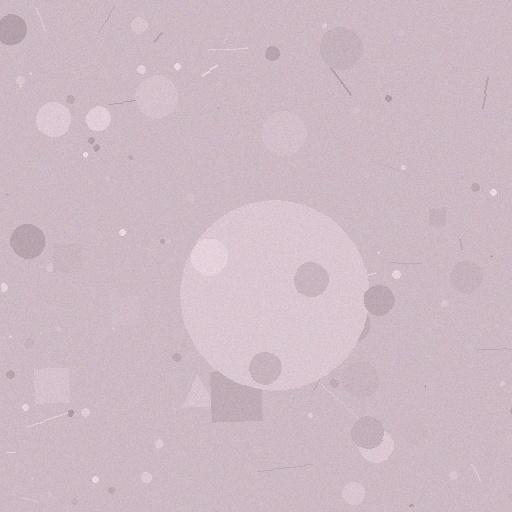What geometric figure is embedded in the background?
A circle is embedded in the background.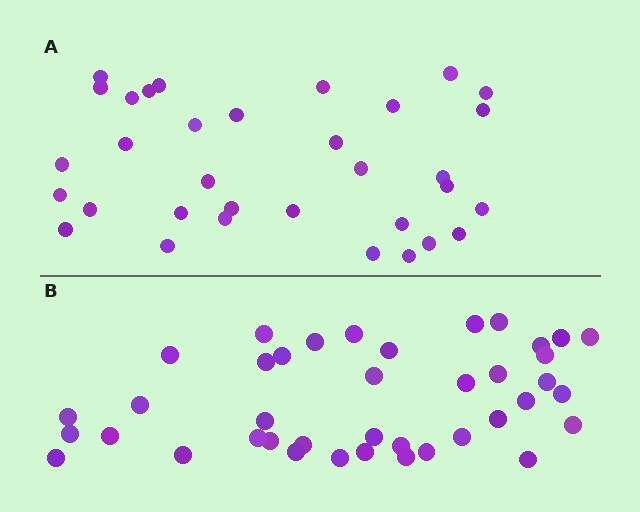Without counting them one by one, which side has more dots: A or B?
Region B (the bottom region) has more dots.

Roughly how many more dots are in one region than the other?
Region B has roughly 8 or so more dots than region A.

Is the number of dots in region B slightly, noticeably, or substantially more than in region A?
Region B has only slightly more — the two regions are fairly close. The ratio is roughly 1.2 to 1.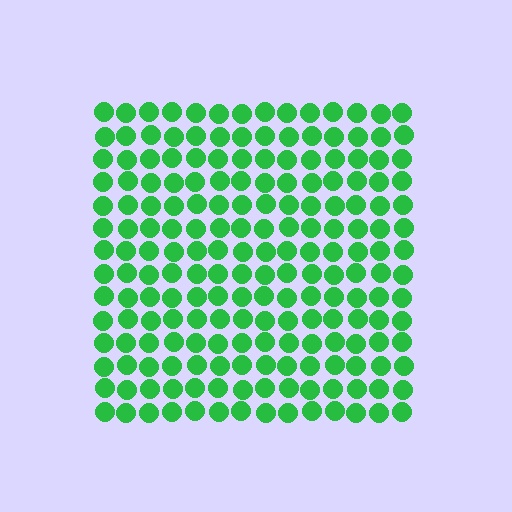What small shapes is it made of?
It is made of small circles.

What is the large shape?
The large shape is a square.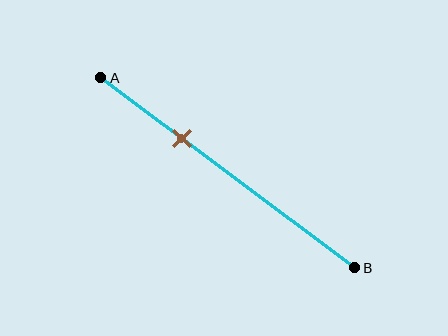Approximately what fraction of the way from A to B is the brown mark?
The brown mark is approximately 30% of the way from A to B.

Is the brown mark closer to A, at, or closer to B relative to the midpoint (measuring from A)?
The brown mark is closer to point A than the midpoint of segment AB.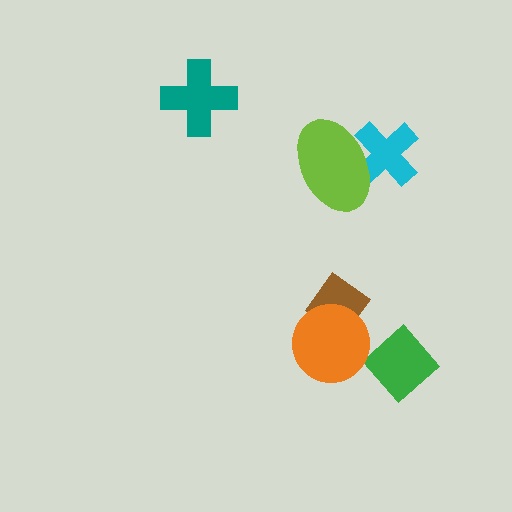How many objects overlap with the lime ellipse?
1 object overlaps with the lime ellipse.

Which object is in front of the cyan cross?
The lime ellipse is in front of the cyan cross.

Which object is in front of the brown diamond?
The orange circle is in front of the brown diamond.